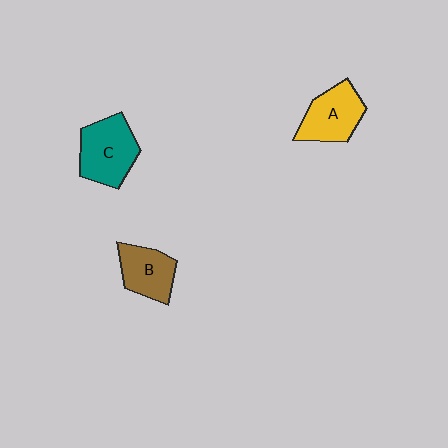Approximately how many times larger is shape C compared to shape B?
Approximately 1.3 times.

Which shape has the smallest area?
Shape B (brown).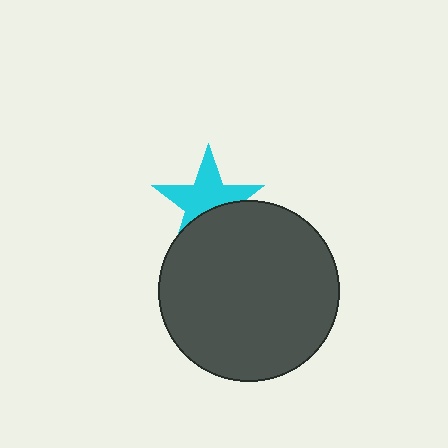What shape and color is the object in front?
The object in front is a dark gray circle.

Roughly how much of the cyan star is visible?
About half of it is visible (roughly 63%).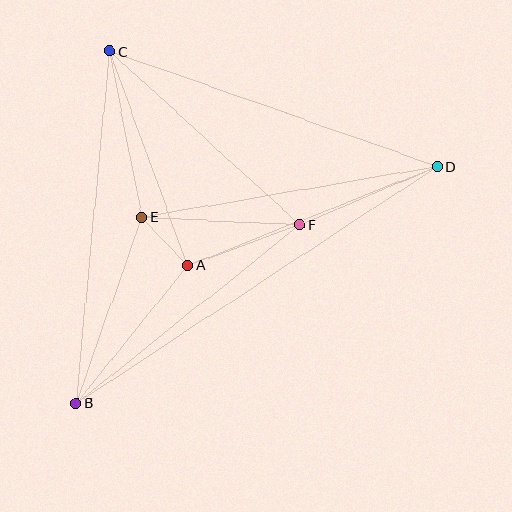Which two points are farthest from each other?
Points B and D are farthest from each other.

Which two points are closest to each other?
Points A and E are closest to each other.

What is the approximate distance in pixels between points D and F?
The distance between D and F is approximately 148 pixels.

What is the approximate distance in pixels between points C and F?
The distance between C and F is approximately 258 pixels.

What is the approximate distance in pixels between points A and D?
The distance between A and D is approximately 268 pixels.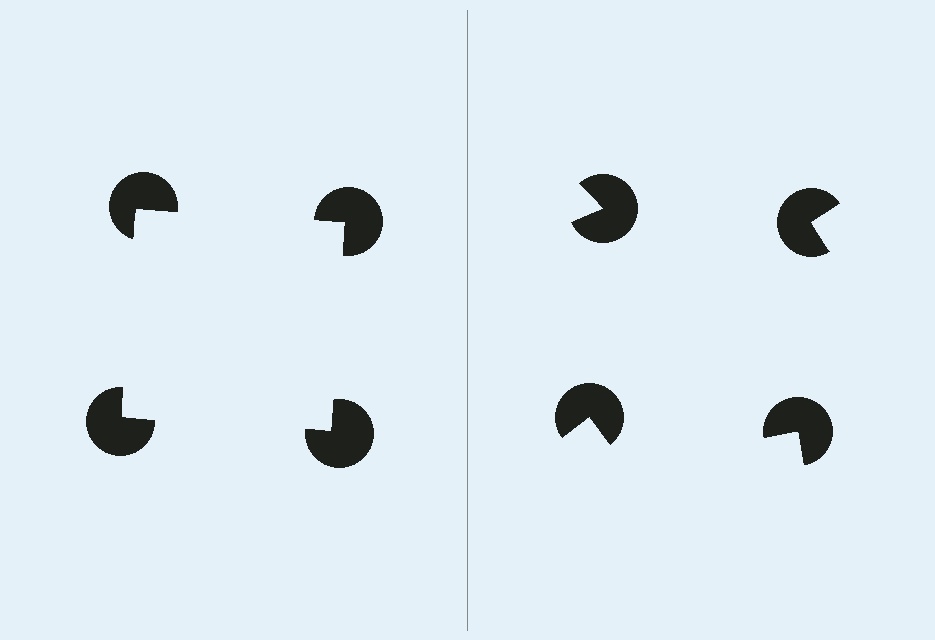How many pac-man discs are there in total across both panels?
8 — 4 on each side.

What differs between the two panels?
The pac-man discs are positioned identically on both sides; only the wedge orientations differ. On the left they align to a square; on the right they are misaligned.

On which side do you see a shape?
An illusory square appears on the left side. On the right side the wedge cuts are rotated, so no coherent shape forms.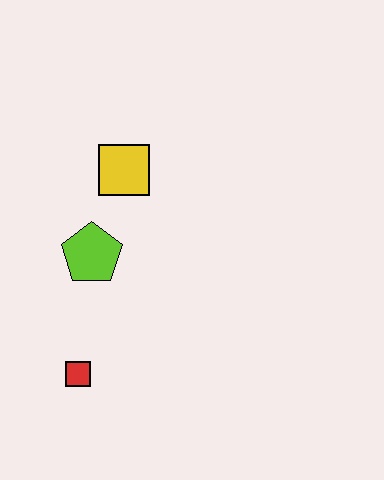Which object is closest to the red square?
The lime pentagon is closest to the red square.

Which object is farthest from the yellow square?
The red square is farthest from the yellow square.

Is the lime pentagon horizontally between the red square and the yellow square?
Yes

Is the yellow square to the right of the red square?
Yes